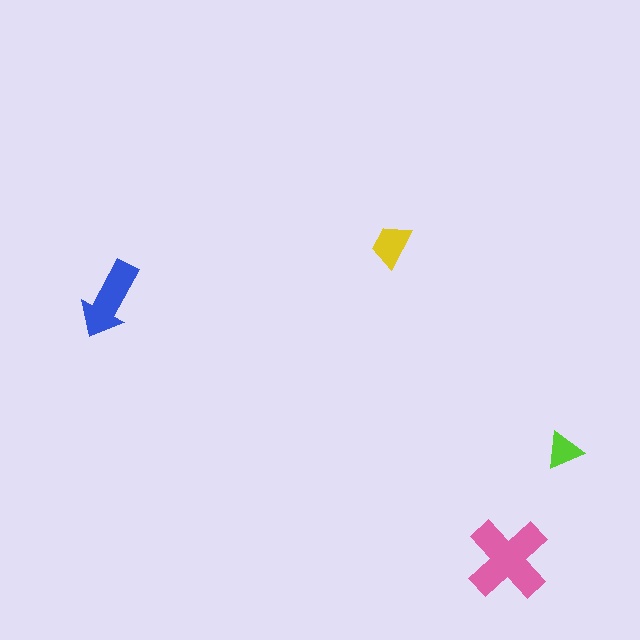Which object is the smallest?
The lime triangle.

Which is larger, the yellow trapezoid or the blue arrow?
The blue arrow.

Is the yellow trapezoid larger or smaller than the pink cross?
Smaller.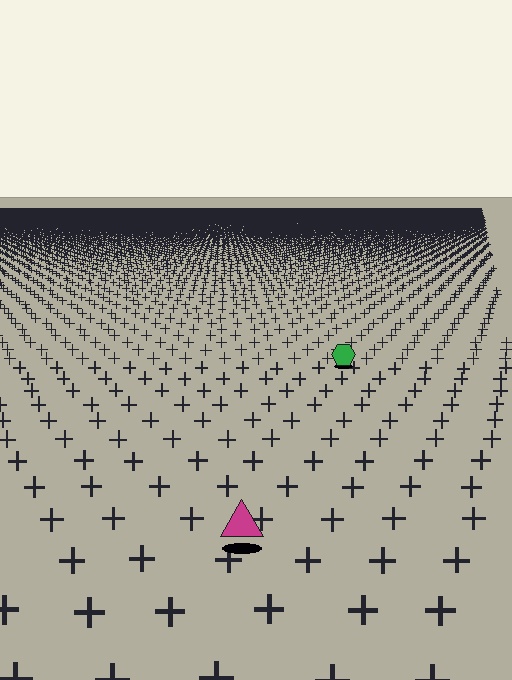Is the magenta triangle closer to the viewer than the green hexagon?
Yes. The magenta triangle is closer — you can tell from the texture gradient: the ground texture is coarser near it.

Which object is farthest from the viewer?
The green hexagon is farthest from the viewer. It appears smaller and the ground texture around it is denser.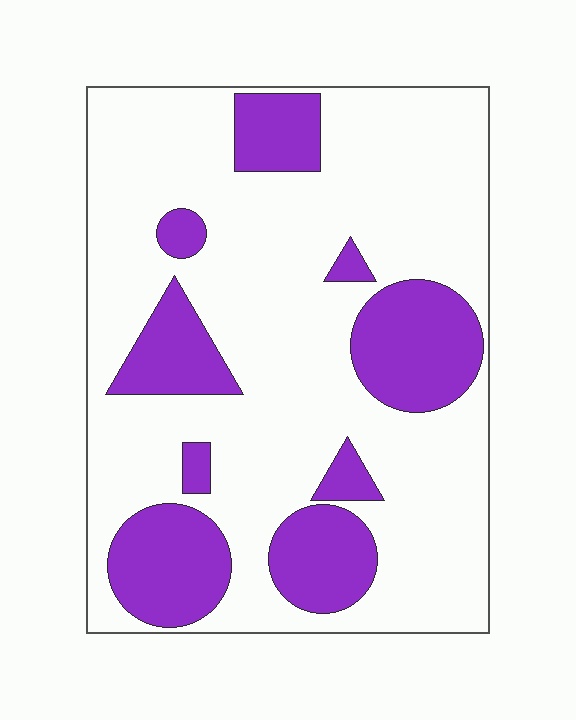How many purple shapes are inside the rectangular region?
9.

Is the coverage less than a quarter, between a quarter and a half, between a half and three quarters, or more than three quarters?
Between a quarter and a half.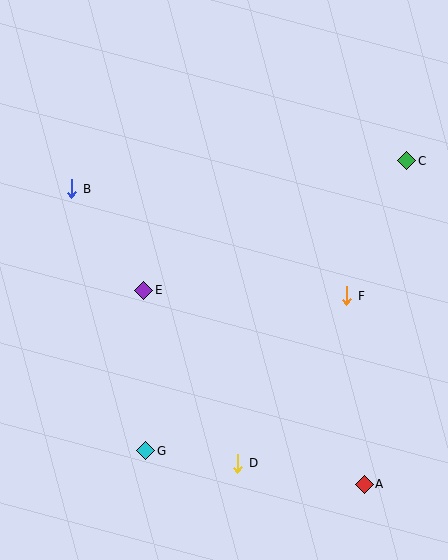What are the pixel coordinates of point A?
Point A is at (364, 484).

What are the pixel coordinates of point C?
Point C is at (407, 161).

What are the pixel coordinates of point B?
Point B is at (72, 189).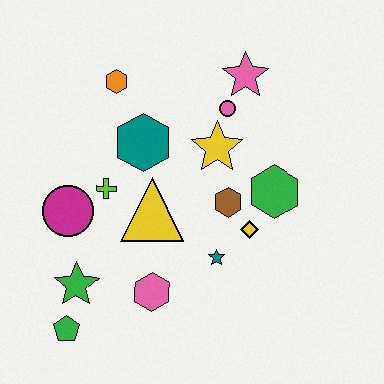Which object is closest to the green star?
The green pentagon is closest to the green star.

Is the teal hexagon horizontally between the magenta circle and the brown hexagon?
Yes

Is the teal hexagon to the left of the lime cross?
No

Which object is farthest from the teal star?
The orange hexagon is farthest from the teal star.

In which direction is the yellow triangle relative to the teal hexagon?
The yellow triangle is below the teal hexagon.